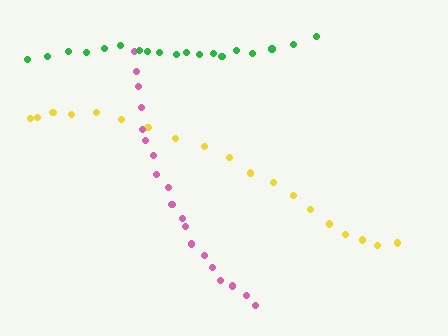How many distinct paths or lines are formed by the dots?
There are 3 distinct paths.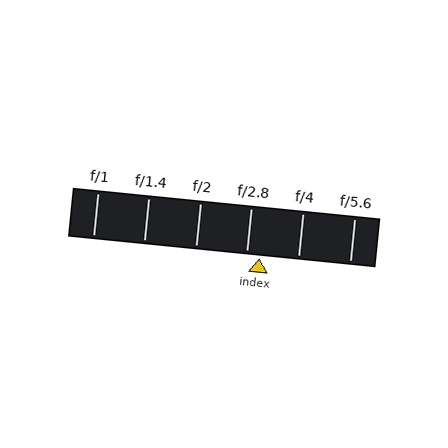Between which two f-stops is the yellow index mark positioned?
The index mark is between f/2.8 and f/4.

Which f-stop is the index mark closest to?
The index mark is closest to f/2.8.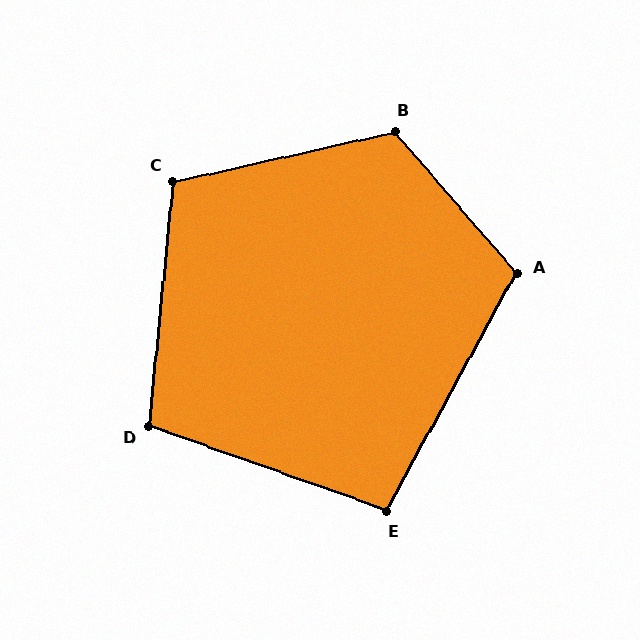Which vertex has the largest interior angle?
B, at approximately 118 degrees.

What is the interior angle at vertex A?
Approximately 110 degrees (obtuse).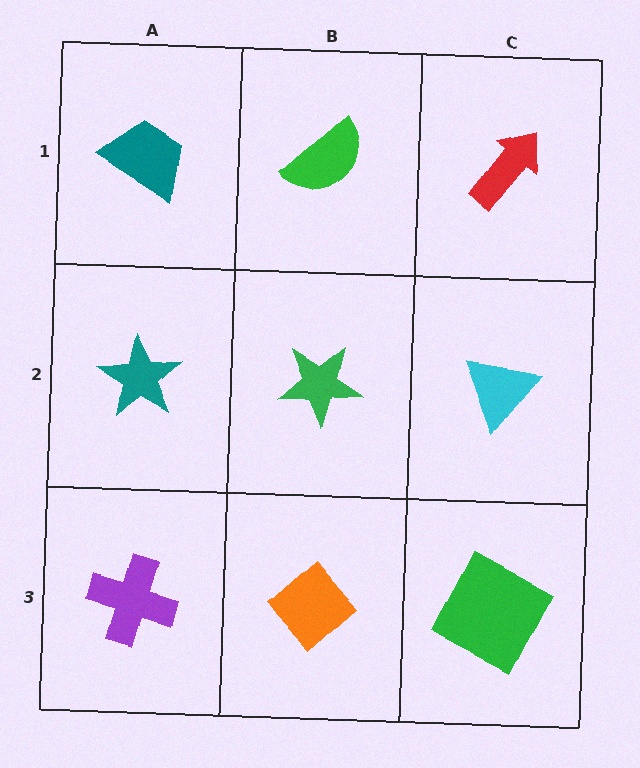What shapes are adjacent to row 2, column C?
A red arrow (row 1, column C), a green square (row 3, column C), a green star (row 2, column B).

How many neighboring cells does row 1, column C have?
2.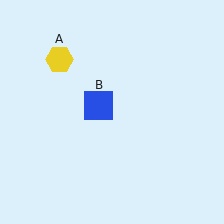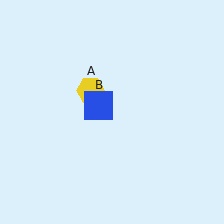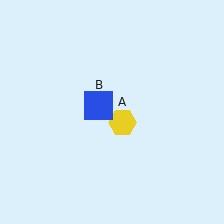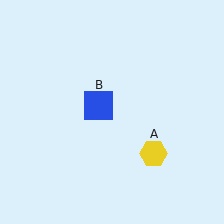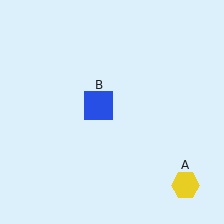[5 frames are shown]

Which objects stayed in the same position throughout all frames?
Blue square (object B) remained stationary.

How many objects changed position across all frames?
1 object changed position: yellow hexagon (object A).